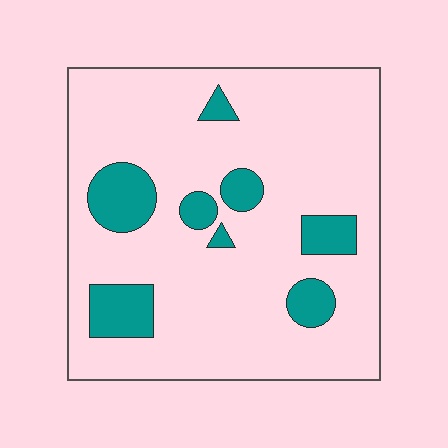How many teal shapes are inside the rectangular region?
8.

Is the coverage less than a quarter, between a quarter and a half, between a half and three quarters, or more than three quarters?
Less than a quarter.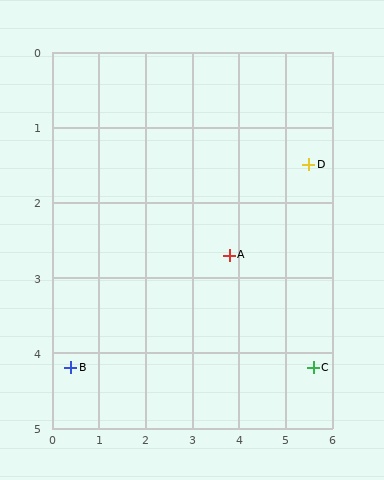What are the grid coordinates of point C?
Point C is at approximately (5.6, 4.2).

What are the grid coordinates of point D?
Point D is at approximately (5.5, 1.5).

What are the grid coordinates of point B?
Point B is at approximately (0.4, 4.2).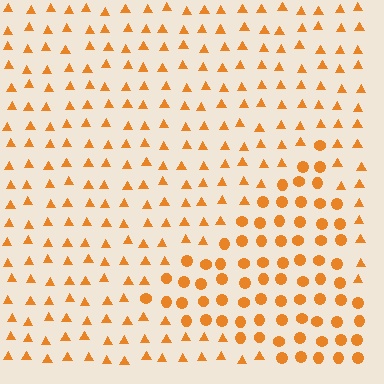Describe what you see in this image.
The image is filled with small orange elements arranged in a uniform grid. A triangle-shaped region contains circles, while the surrounding area contains triangles. The boundary is defined purely by the change in element shape.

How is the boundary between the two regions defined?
The boundary is defined by a change in element shape: circles inside vs. triangles outside. All elements share the same color and spacing.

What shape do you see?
I see a triangle.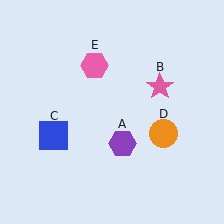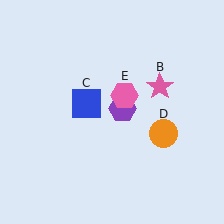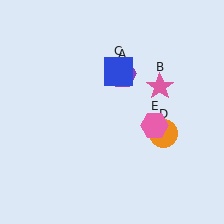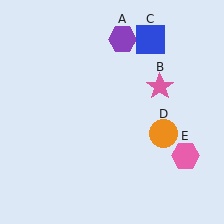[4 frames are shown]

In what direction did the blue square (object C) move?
The blue square (object C) moved up and to the right.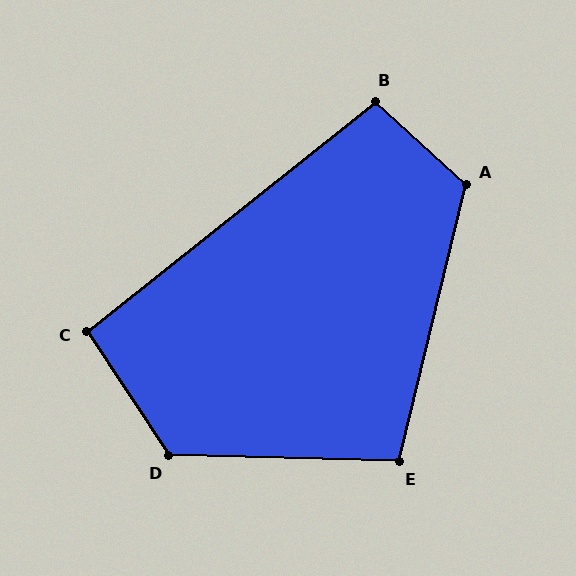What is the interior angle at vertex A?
Approximately 119 degrees (obtuse).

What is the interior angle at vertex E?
Approximately 102 degrees (obtuse).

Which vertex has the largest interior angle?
D, at approximately 125 degrees.